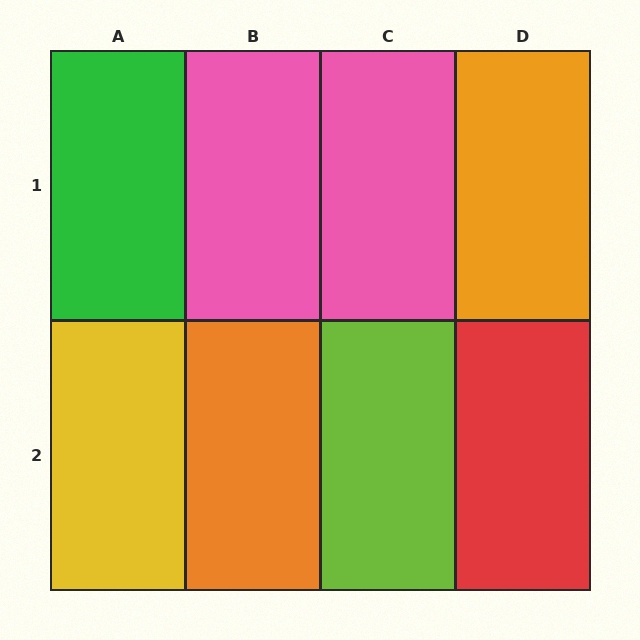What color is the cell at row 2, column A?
Yellow.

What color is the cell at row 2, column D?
Red.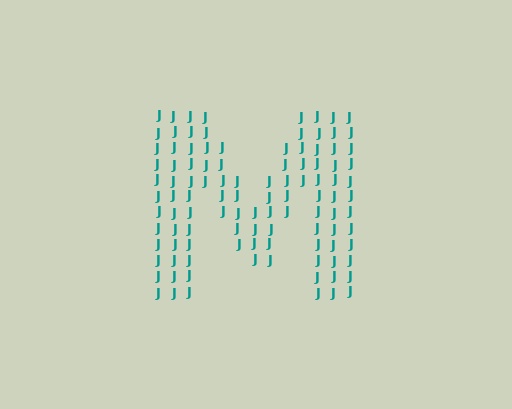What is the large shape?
The large shape is the letter M.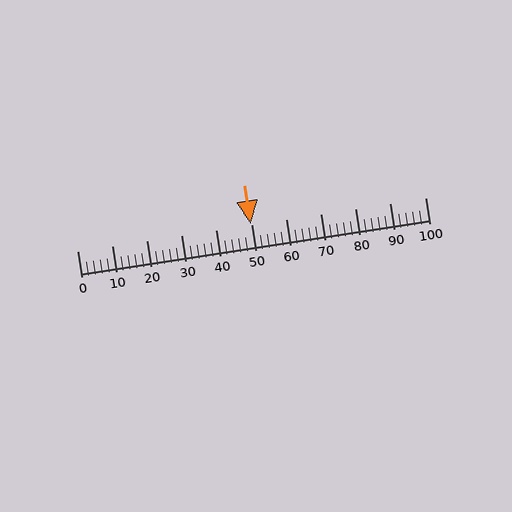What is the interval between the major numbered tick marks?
The major tick marks are spaced 10 units apart.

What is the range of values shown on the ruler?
The ruler shows values from 0 to 100.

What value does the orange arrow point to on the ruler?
The orange arrow points to approximately 50.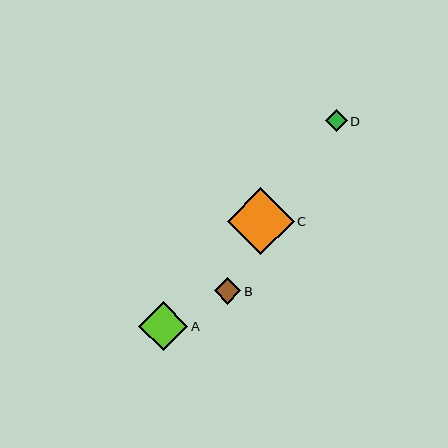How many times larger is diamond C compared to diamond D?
Diamond C is approximately 3.2 times the size of diamond D.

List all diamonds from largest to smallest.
From largest to smallest: C, A, B, D.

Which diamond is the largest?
Diamond C is the largest with a size of approximately 67 pixels.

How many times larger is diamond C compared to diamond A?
Diamond C is approximately 1.4 times the size of diamond A.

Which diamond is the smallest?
Diamond D is the smallest with a size of approximately 21 pixels.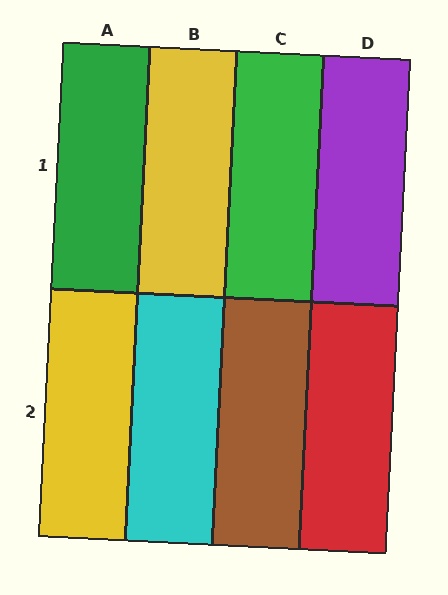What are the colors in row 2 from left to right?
Yellow, cyan, brown, red.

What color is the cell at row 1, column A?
Green.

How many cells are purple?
1 cell is purple.